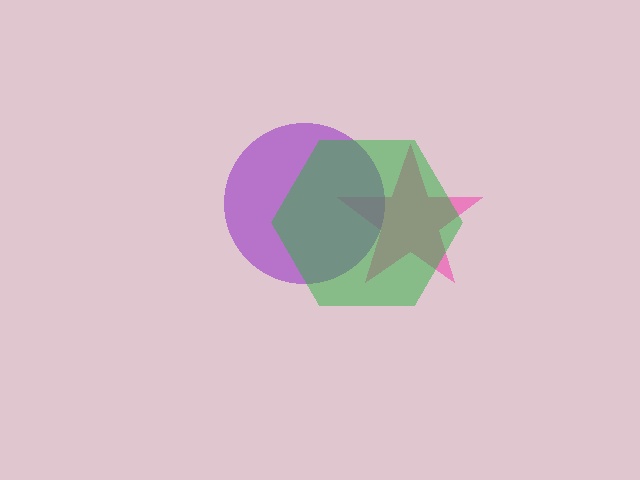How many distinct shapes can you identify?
There are 3 distinct shapes: a pink star, a purple circle, a green hexagon.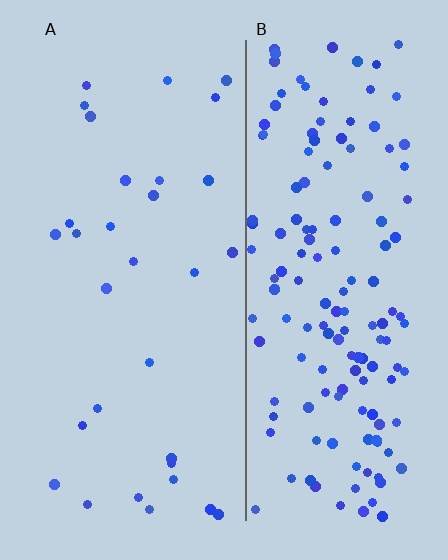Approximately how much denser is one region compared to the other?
Approximately 4.9× — region B over region A.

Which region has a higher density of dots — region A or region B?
B (the right).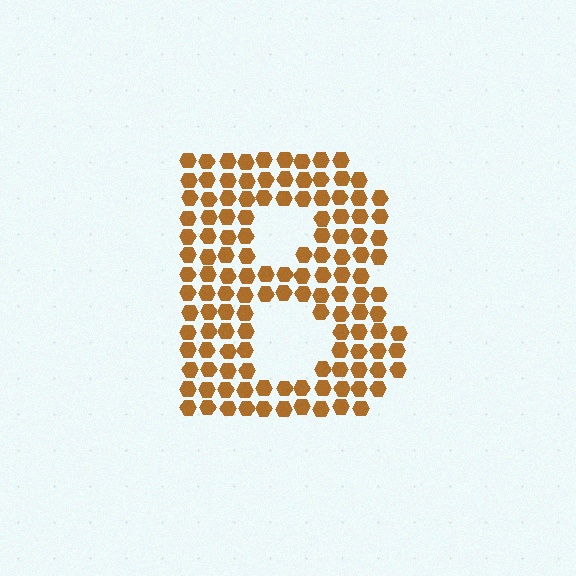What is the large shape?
The large shape is the letter B.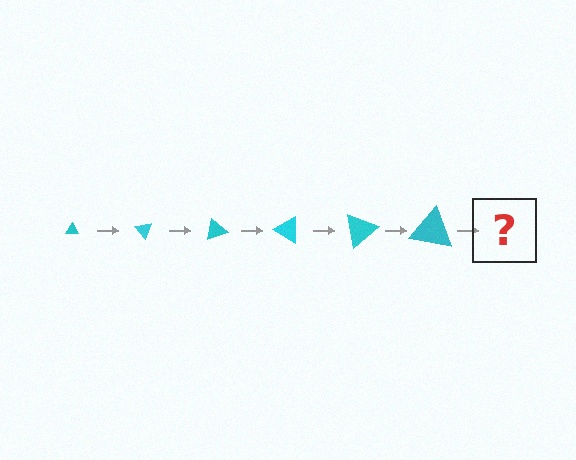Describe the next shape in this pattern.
It should be a triangle, larger than the previous one and rotated 300 degrees from the start.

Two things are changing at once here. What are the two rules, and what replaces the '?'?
The two rules are that the triangle grows larger each step and it rotates 50 degrees each step. The '?' should be a triangle, larger than the previous one and rotated 300 degrees from the start.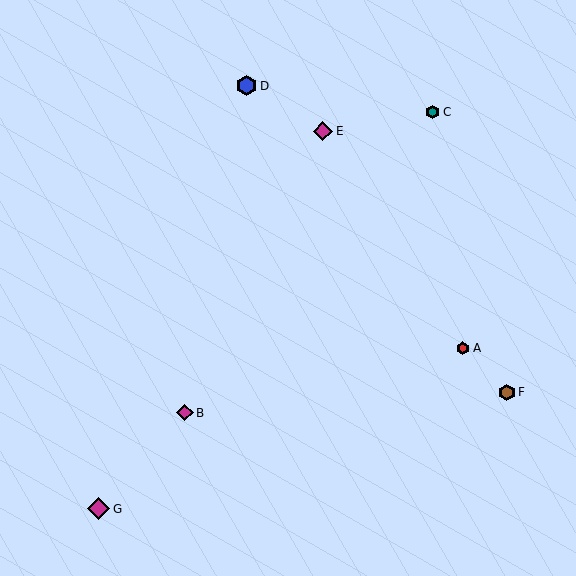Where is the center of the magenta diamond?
The center of the magenta diamond is at (99, 509).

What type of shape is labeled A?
Shape A is a red hexagon.